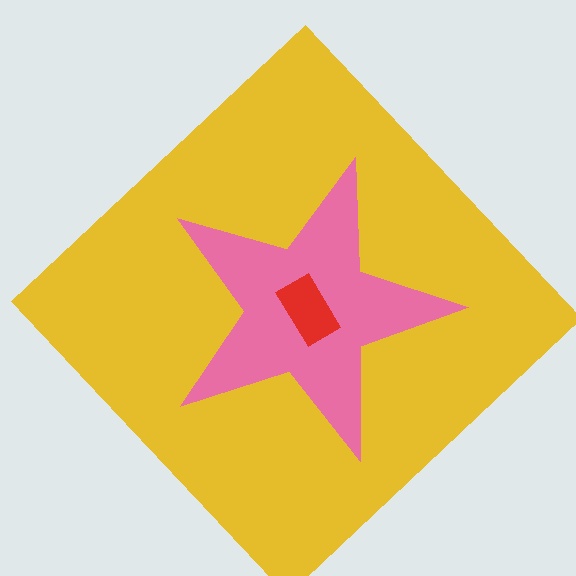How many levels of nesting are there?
3.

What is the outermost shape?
The yellow diamond.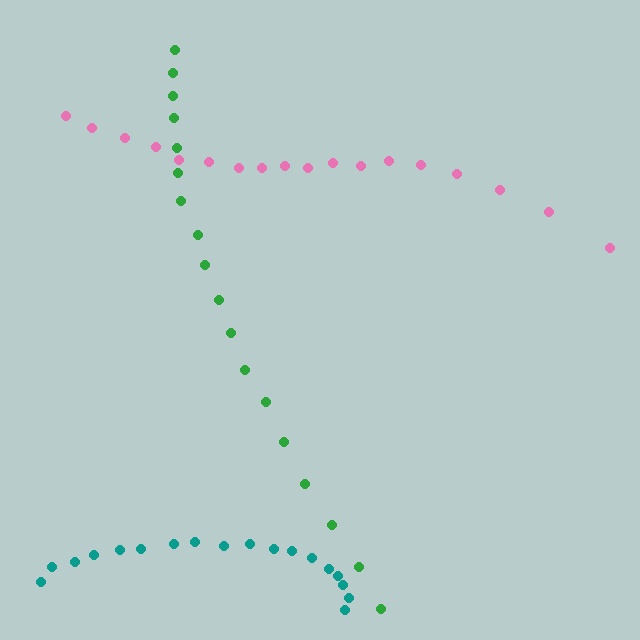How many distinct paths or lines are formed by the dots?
There are 3 distinct paths.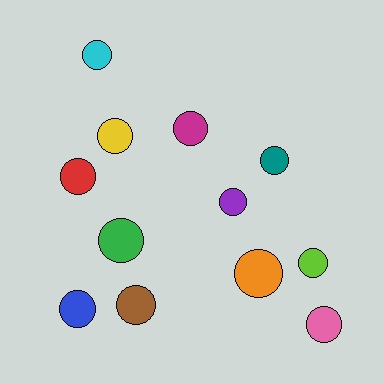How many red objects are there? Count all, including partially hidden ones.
There is 1 red object.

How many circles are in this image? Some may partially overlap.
There are 12 circles.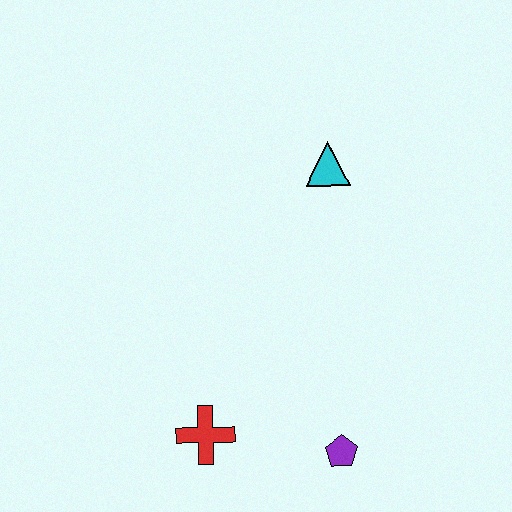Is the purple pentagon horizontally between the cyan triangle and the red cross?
No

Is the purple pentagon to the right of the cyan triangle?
Yes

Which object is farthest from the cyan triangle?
The red cross is farthest from the cyan triangle.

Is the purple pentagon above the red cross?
No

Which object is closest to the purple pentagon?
The red cross is closest to the purple pentagon.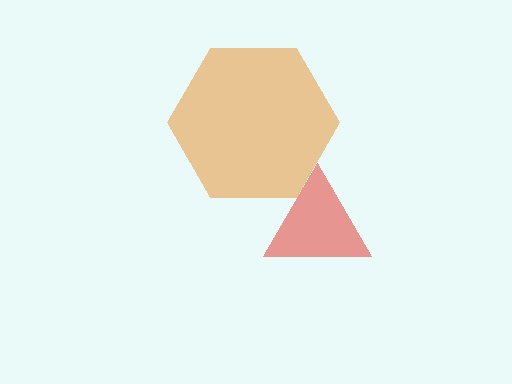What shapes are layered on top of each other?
The layered shapes are: an orange hexagon, a red triangle.